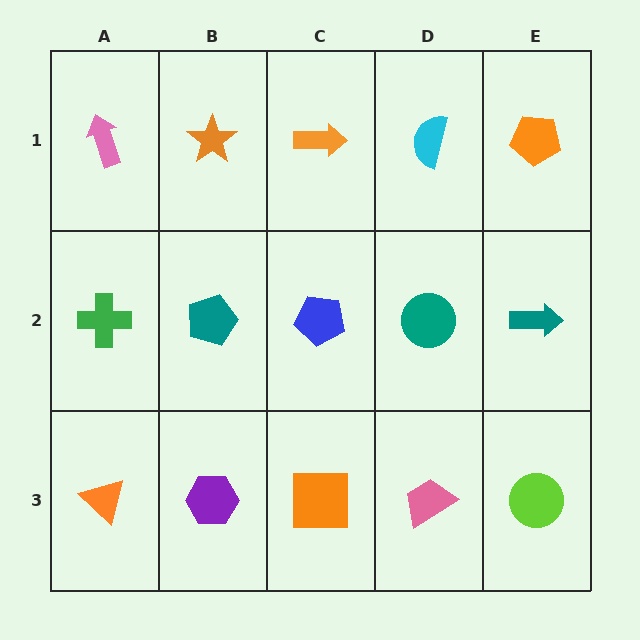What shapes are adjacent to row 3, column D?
A teal circle (row 2, column D), an orange square (row 3, column C), a lime circle (row 3, column E).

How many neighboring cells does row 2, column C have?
4.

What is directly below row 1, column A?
A green cross.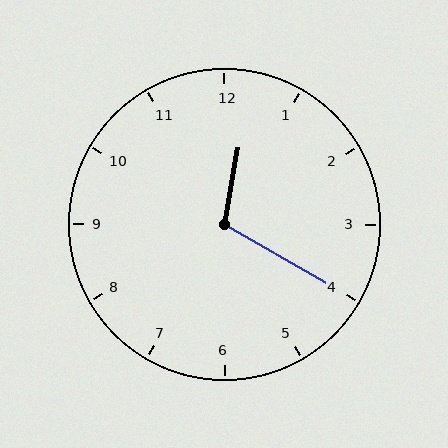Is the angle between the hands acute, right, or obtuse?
It is obtuse.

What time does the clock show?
12:20.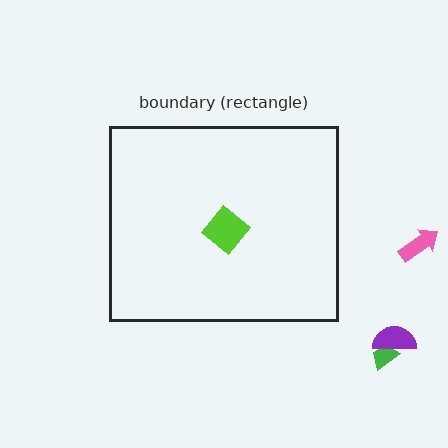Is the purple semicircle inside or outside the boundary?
Outside.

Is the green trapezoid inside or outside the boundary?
Outside.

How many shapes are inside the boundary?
1 inside, 3 outside.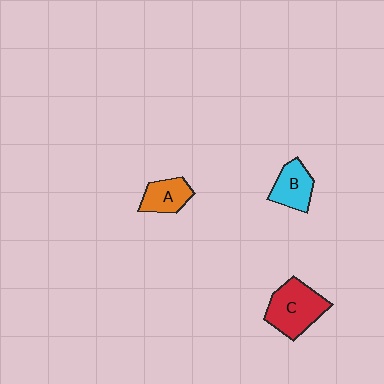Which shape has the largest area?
Shape C (red).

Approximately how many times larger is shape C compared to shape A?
Approximately 1.7 times.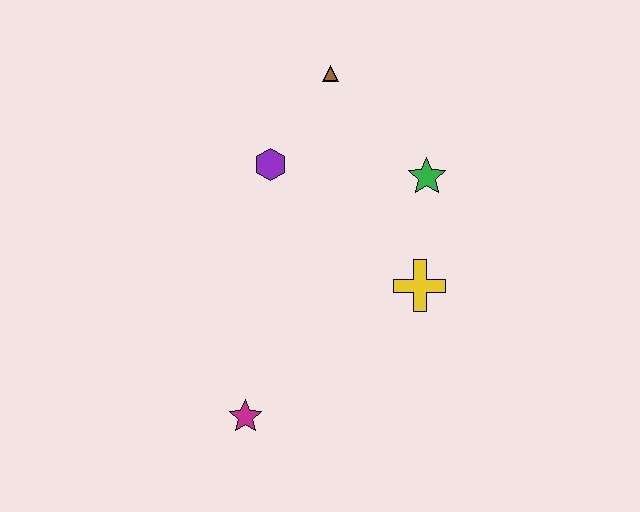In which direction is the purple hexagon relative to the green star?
The purple hexagon is to the left of the green star.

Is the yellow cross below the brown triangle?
Yes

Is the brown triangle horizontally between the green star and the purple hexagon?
Yes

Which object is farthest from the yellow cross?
The brown triangle is farthest from the yellow cross.